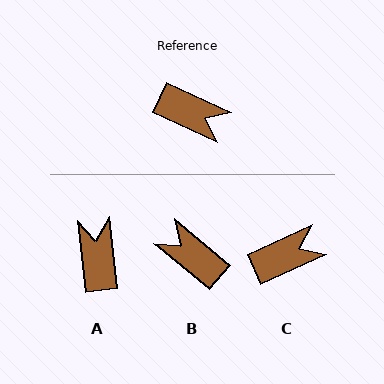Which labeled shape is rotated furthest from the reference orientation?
B, about 165 degrees away.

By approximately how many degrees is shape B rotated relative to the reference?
Approximately 165 degrees counter-clockwise.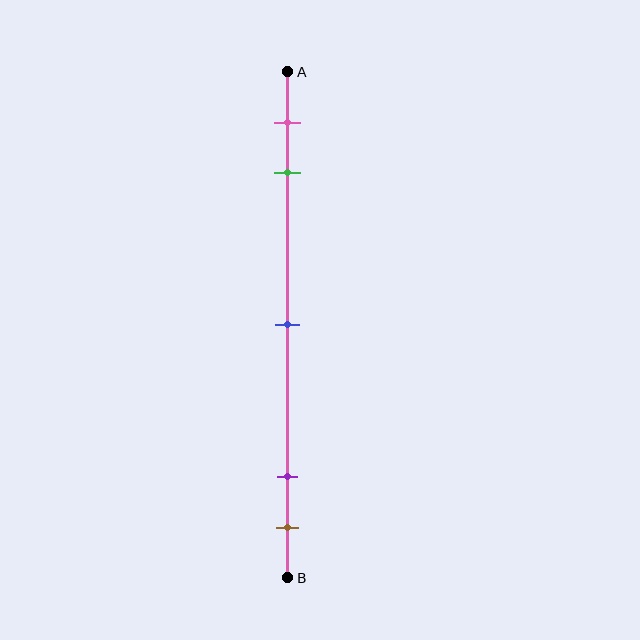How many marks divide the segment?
There are 5 marks dividing the segment.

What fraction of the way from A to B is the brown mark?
The brown mark is approximately 90% (0.9) of the way from A to B.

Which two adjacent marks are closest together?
The purple and brown marks are the closest adjacent pair.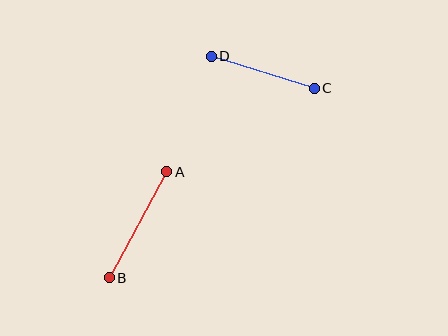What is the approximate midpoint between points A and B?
The midpoint is at approximately (138, 225) pixels.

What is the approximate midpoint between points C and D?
The midpoint is at approximately (263, 72) pixels.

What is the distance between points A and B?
The distance is approximately 121 pixels.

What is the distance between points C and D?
The distance is approximately 108 pixels.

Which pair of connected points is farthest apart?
Points A and B are farthest apart.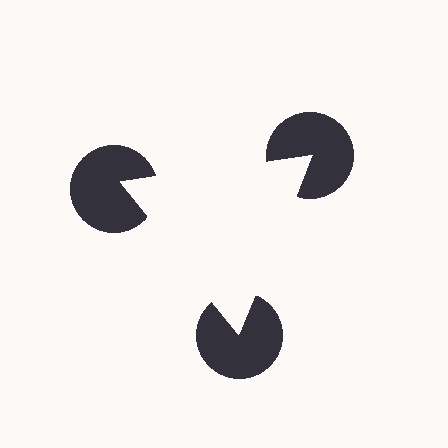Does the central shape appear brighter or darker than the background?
It typically appears slightly brighter than the background, even though no actual brightness change is drawn.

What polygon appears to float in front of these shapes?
An illusory triangle — its edges are inferred from the aligned wedge cuts in the pac-man discs, not physically drawn.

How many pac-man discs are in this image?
There are 3 — one at each vertex of the illusory triangle.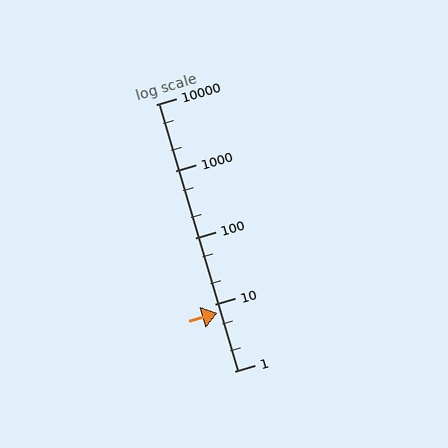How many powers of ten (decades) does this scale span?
The scale spans 4 decades, from 1 to 10000.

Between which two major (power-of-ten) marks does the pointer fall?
The pointer is between 1 and 10.